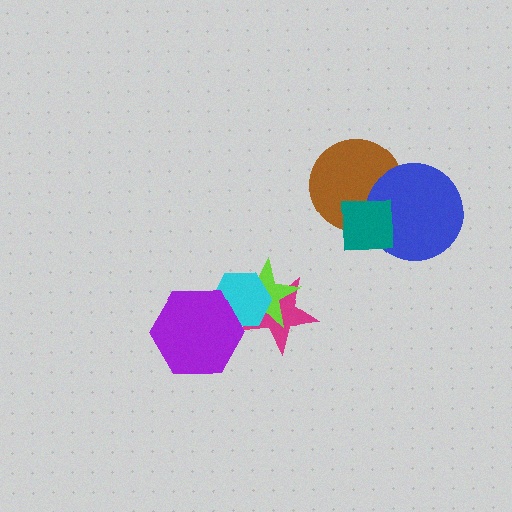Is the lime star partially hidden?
Yes, it is partially covered by another shape.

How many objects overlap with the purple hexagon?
1 object overlaps with the purple hexagon.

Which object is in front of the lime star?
The cyan hexagon is in front of the lime star.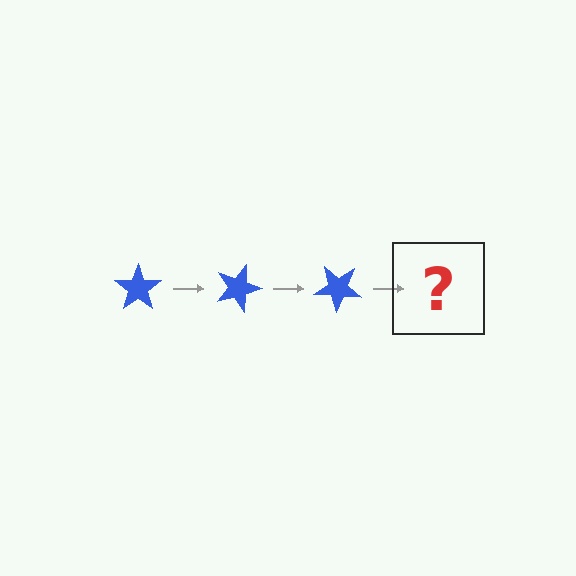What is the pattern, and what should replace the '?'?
The pattern is that the star rotates 20 degrees each step. The '?' should be a blue star rotated 60 degrees.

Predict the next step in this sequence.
The next step is a blue star rotated 60 degrees.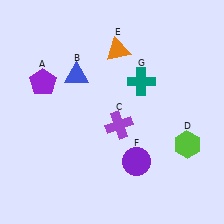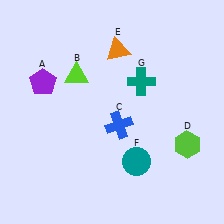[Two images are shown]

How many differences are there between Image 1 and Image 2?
There are 3 differences between the two images.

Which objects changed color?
B changed from blue to lime. C changed from purple to blue. F changed from purple to teal.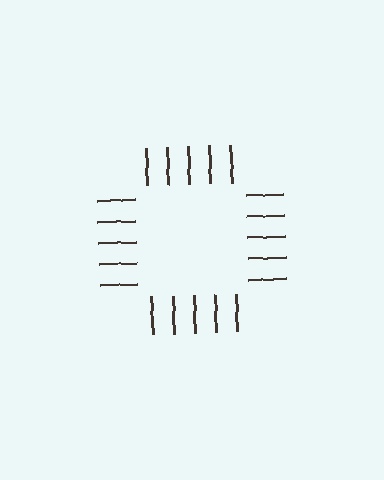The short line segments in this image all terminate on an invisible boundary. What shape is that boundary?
An illusory square — the line segments terminate on its edges but no continuous stroke is drawn.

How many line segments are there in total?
20 — 5 along each of the 4 edges.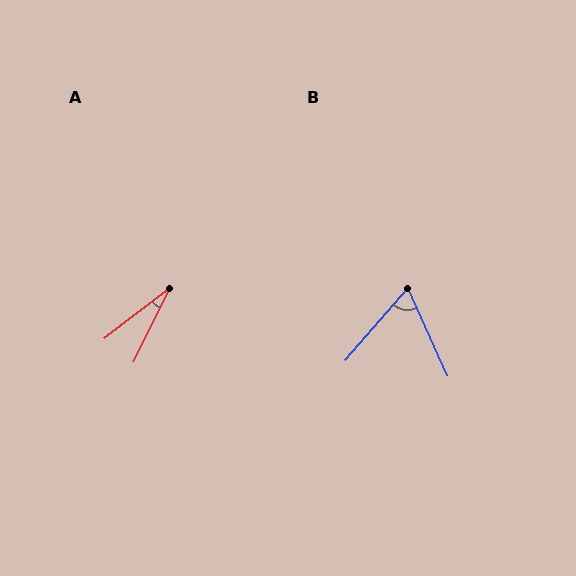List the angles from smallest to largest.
A (26°), B (65°).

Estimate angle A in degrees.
Approximately 26 degrees.